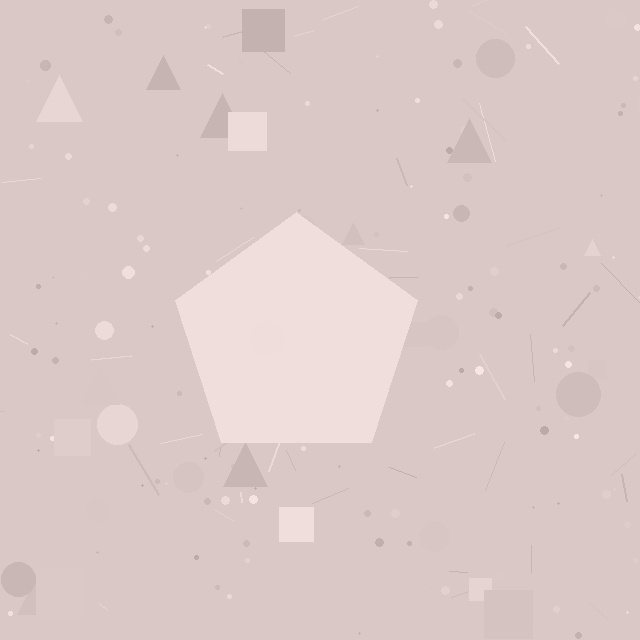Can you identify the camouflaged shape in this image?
The camouflaged shape is a pentagon.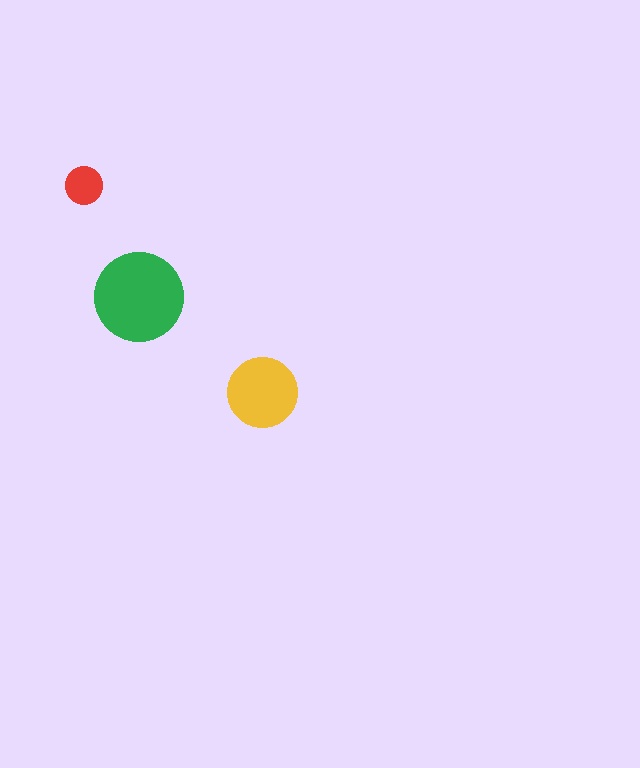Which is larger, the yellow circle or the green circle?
The green one.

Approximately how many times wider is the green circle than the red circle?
About 2.5 times wider.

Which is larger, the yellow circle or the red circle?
The yellow one.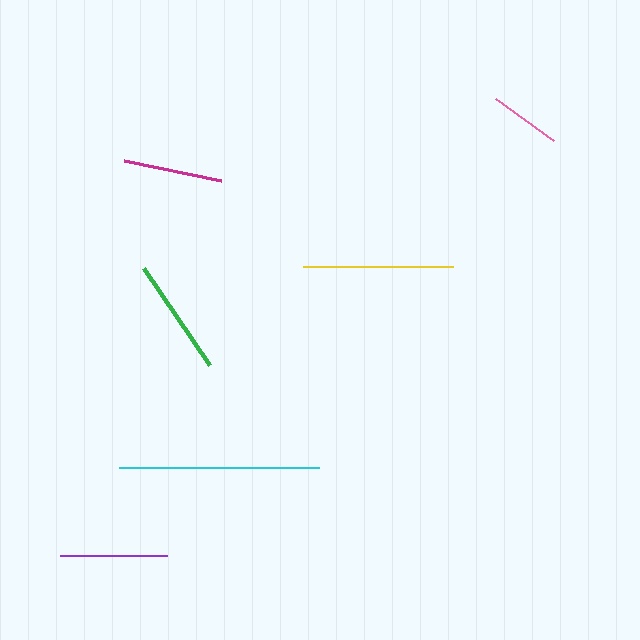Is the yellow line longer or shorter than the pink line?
The yellow line is longer than the pink line.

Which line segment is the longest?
The cyan line is the longest at approximately 201 pixels.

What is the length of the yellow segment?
The yellow segment is approximately 150 pixels long.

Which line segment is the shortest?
The pink line is the shortest at approximately 72 pixels.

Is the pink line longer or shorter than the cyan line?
The cyan line is longer than the pink line.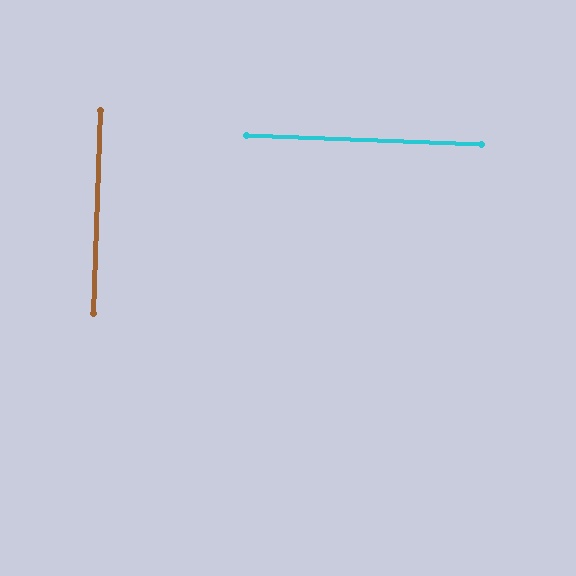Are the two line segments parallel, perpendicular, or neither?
Perpendicular — they meet at approximately 90°.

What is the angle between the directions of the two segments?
Approximately 90 degrees.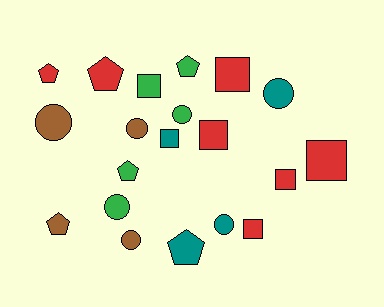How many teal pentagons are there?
There is 1 teal pentagon.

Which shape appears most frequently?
Circle, with 7 objects.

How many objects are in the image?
There are 20 objects.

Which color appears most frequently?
Red, with 7 objects.